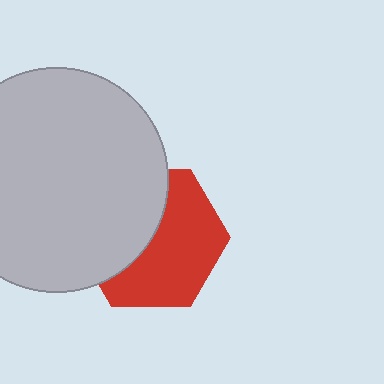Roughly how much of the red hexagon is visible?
About half of it is visible (roughly 56%).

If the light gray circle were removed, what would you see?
You would see the complete red hexagon.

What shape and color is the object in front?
The object in front is a light gray circle.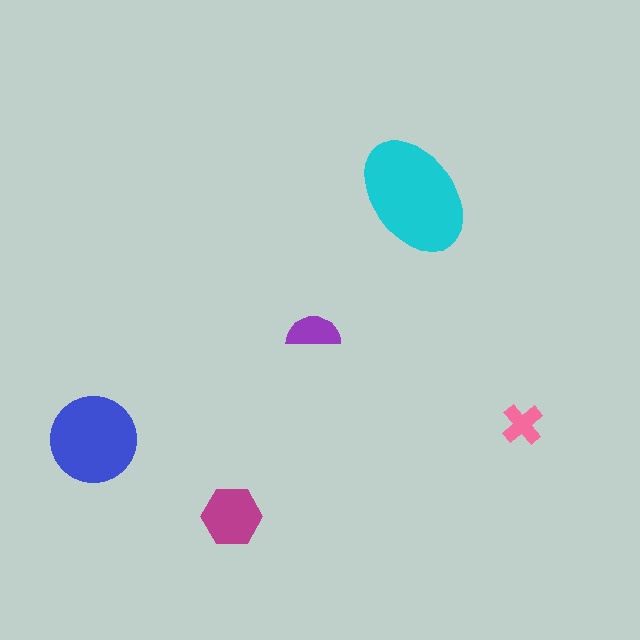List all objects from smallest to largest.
The pink cross, the purple semicircle, the magenta hexagon, the blue circle, the cyan ellipse.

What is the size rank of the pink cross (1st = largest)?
5th.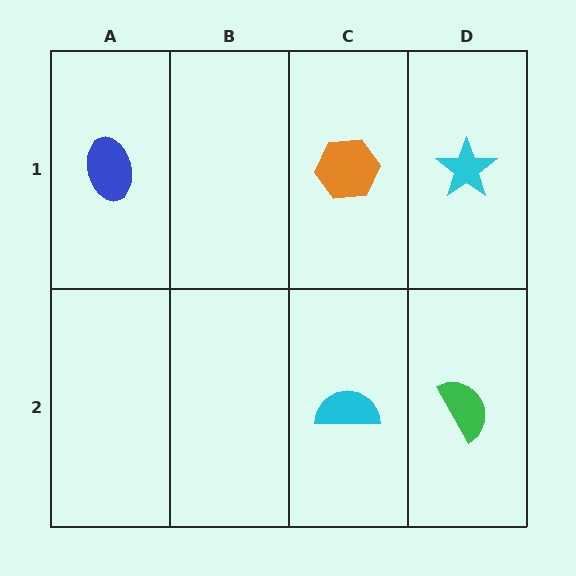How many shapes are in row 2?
2 shapes.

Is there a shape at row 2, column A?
No, that cell is empty.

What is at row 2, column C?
A cyan semicircle.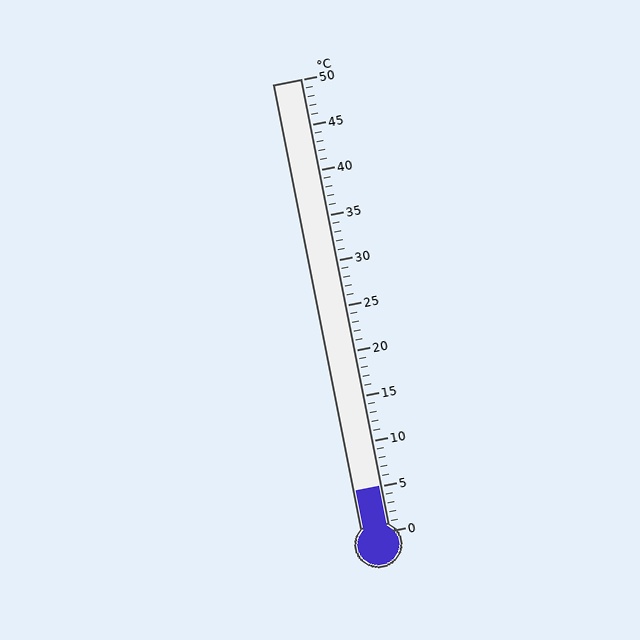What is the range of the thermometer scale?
The thermometer scale ranges from 0°C to 50°C.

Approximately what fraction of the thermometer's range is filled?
The thermometer is filled to approximately 10% of its range.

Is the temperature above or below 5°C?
The temperature is at 5°C.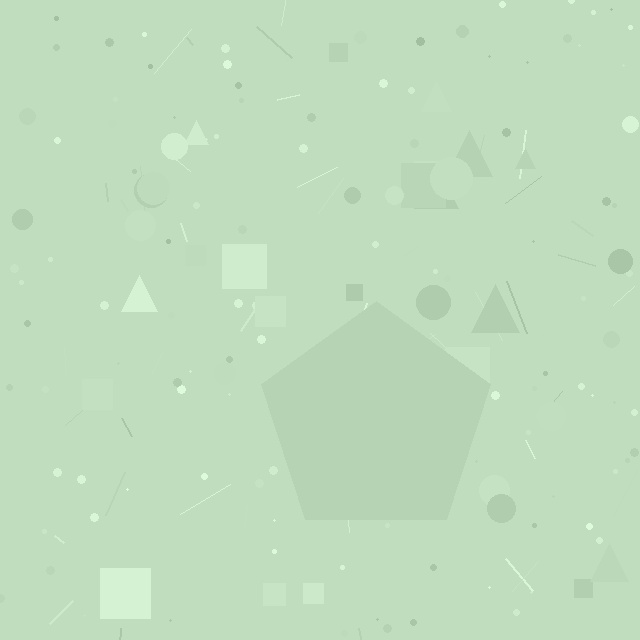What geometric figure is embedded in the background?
A pentagon is embedded in the background.